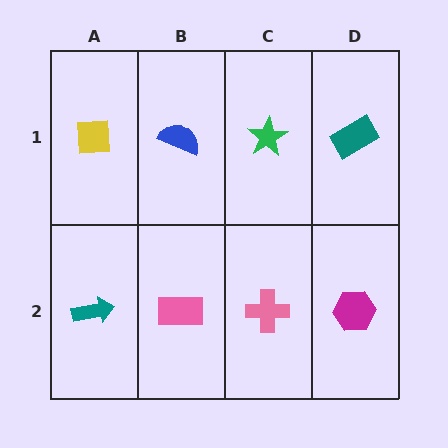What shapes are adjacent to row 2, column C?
A green star (row 1, column C), a pink rectangle (row 2, column B), a magenta hexagon (row 2, column D).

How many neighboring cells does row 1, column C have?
3.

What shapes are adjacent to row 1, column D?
A magenta hexagon (row 2, column D), a green star (row 1, column C).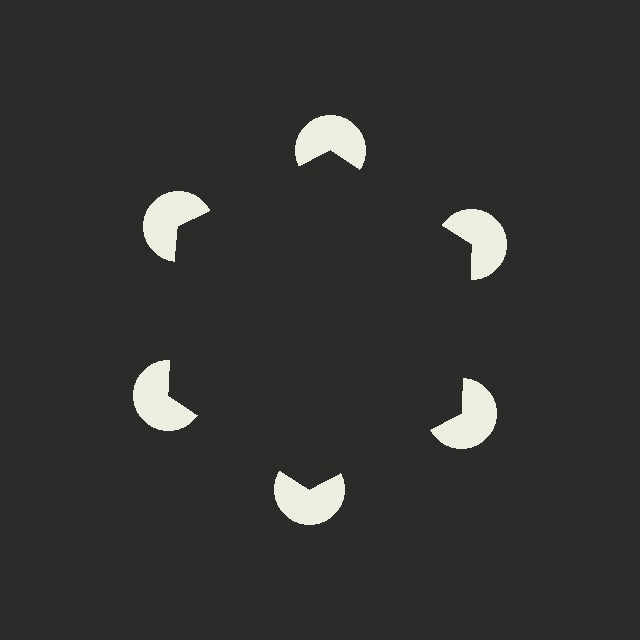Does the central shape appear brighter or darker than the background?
It typically appears slightly darker than the background, even though no actual brightness change is drawn.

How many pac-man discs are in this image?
There are 6 — one at each vertex of the illusory hexagon.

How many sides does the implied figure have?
6 sides.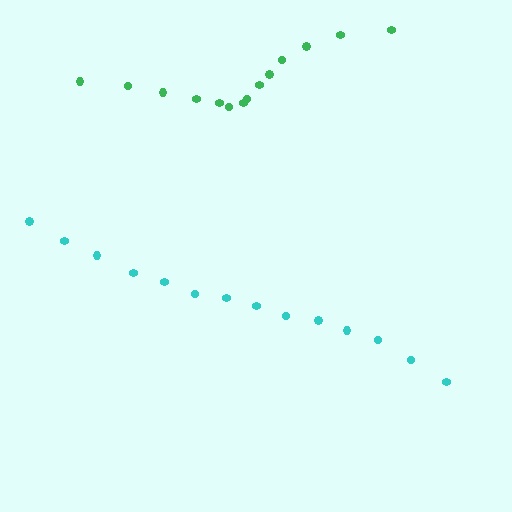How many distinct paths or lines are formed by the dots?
There are 2 distinct paths.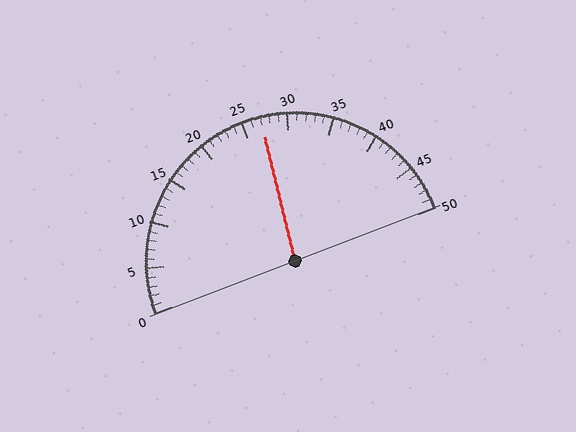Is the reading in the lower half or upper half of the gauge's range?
The reading is in the upper half of the range (0 to 50).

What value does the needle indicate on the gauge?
The needle indicates approximately 27.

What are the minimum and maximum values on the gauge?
The gauge ranges from 0 to 50.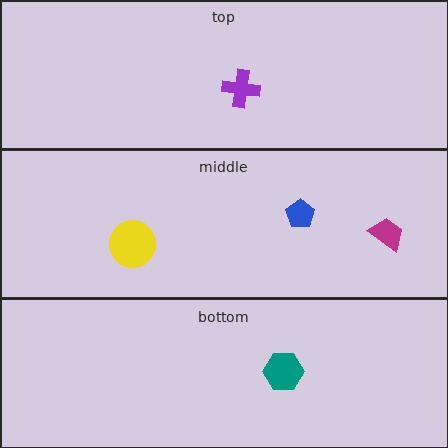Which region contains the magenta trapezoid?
The middle region.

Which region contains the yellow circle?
The middle region.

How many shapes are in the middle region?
3.